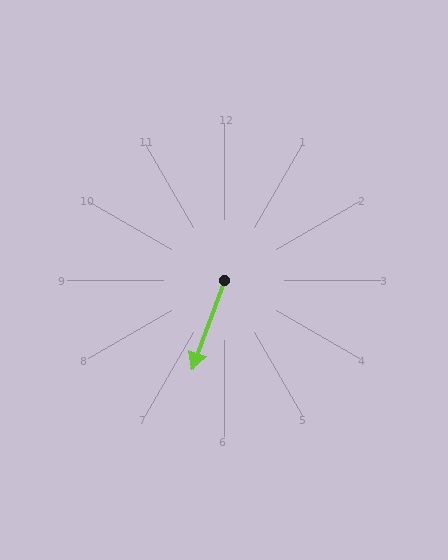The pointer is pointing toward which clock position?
Roughly 7 o'clock.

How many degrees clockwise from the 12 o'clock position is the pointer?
Approximately 200 degrees.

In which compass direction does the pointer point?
South.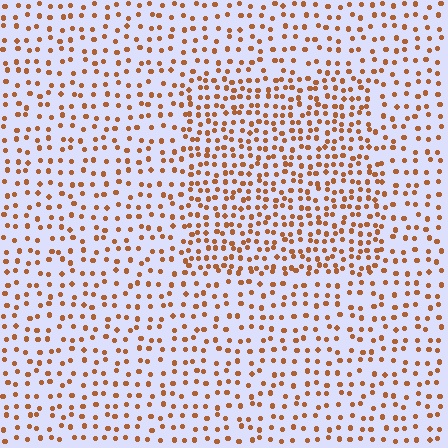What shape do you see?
I see a rectangle.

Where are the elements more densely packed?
The elements are more densely packed inside the rectangle boundary.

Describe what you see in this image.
The image contains small brown elements arranged at two different densities. A rectangle-shaped region is visible where the elements are more densely packed than the surrounding area.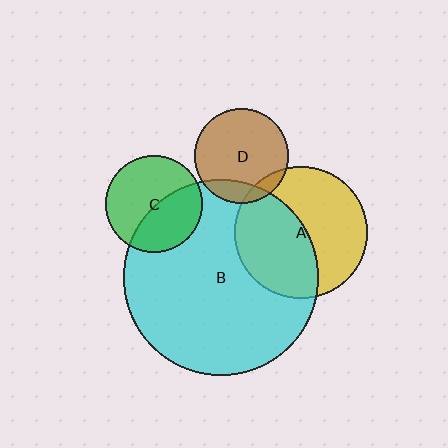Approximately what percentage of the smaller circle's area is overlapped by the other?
Approximately 45%.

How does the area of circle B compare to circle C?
Approximately 4.0 times.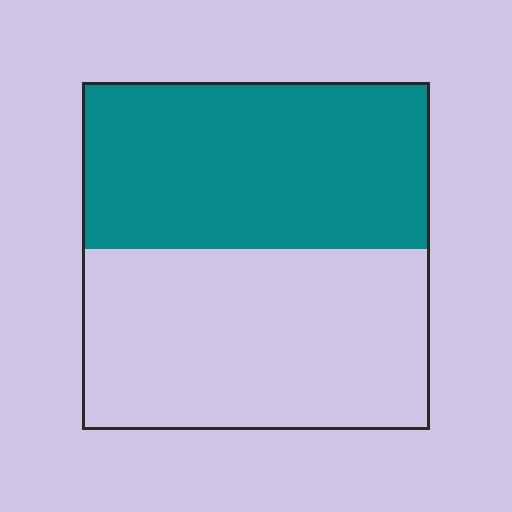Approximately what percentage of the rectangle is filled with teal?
Approximately 50%.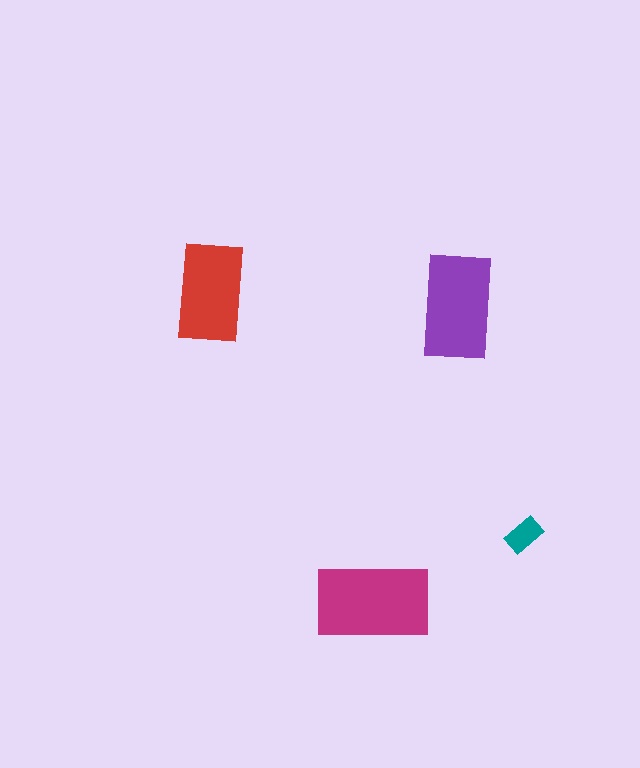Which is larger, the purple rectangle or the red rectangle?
The purple one.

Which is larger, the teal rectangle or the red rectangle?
The red one.